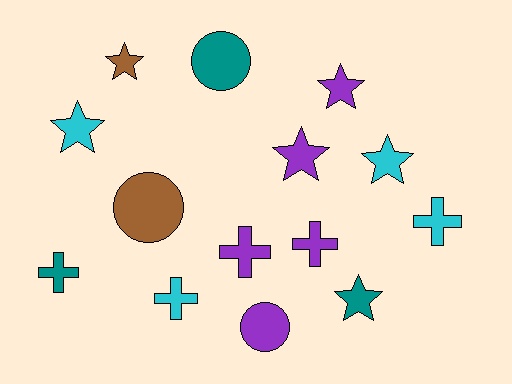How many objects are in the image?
There are 14 objects.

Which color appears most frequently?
Purple, with 5 objects.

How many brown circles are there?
There is 1 brown circle.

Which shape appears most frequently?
Star, with 6 objects.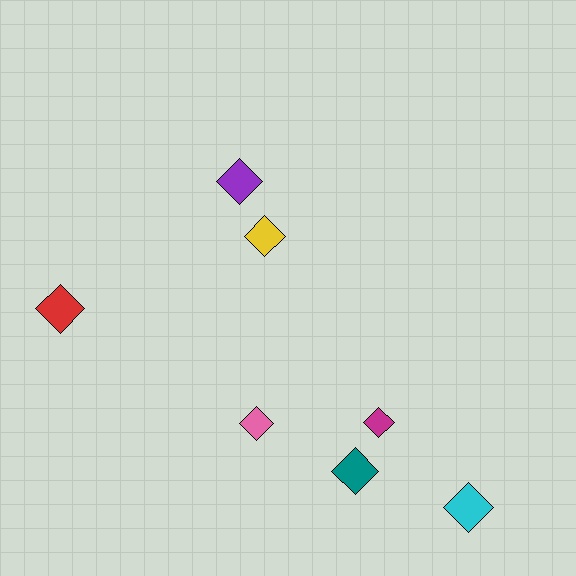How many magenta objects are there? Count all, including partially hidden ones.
There is 1 magenta object.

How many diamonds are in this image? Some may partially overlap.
There are 7 diamonds.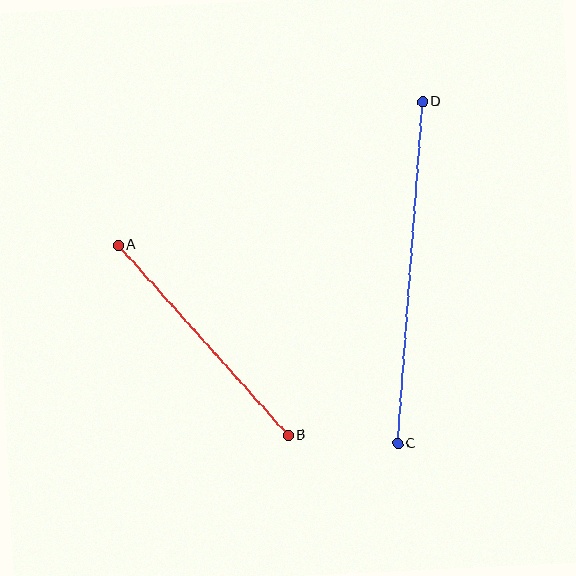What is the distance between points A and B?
The distance is approximately 255 pixels.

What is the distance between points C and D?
The distance is approximately 343 pixels.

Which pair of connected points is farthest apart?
Points C and D are farthest apart.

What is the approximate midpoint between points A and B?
The midpoint is at approximately (203, 340) pixels.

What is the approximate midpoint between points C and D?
The midpoint is at approximately (410, 272) pixels.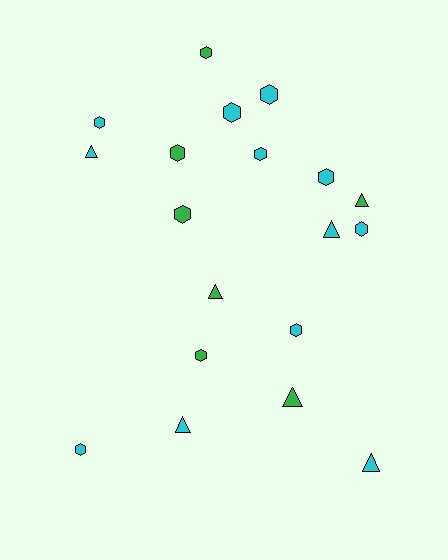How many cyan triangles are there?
There are 4 cyan triangles.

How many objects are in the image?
There are 19 objects.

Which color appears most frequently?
Cyan, with 12 objects.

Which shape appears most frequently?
Hexagon, with 12 objects.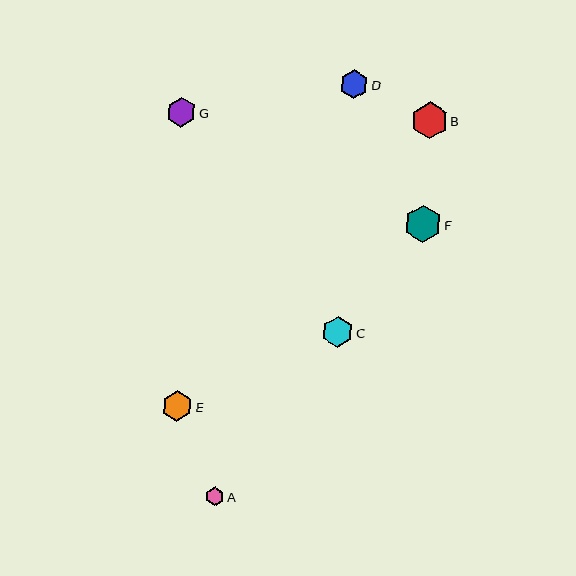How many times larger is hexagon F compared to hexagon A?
Hexagon F is approximately 2.0 times the size of hexagon A.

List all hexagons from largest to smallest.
From largest to smallest: F, B, C, E, G, D, A.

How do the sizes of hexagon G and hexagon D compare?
Hexagon G and hexagon D are approximately the same size.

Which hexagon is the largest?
Hexagon F is the largest with a size of approximately 38 pixels.